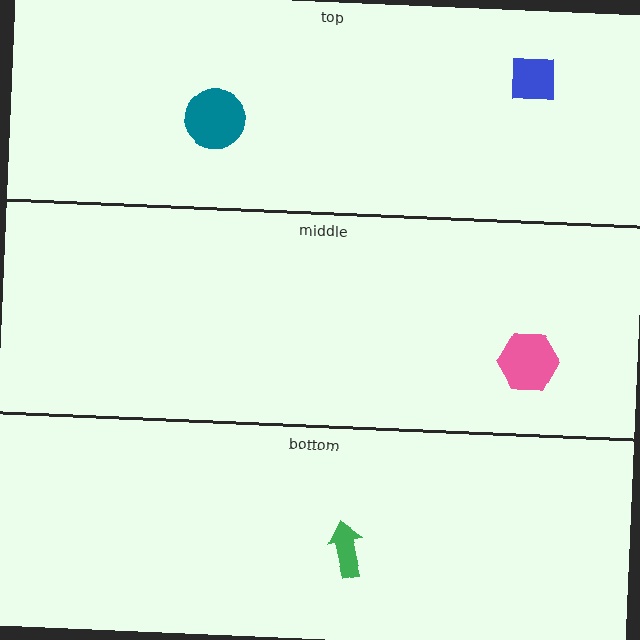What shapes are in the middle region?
The pink hexagon.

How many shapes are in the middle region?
1.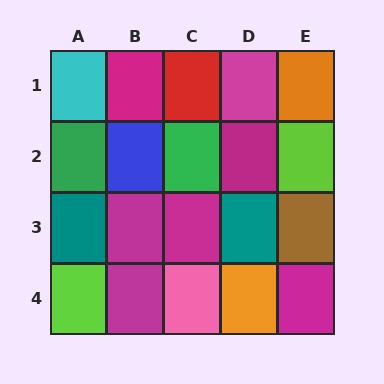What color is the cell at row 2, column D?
Magenta.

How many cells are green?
2 cells are green.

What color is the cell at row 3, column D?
Teal.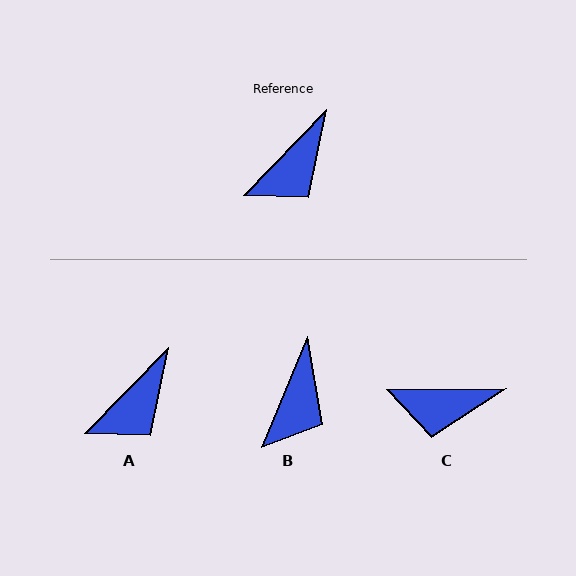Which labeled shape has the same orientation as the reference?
A.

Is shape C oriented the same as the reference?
No, it is off by about 46 degrees.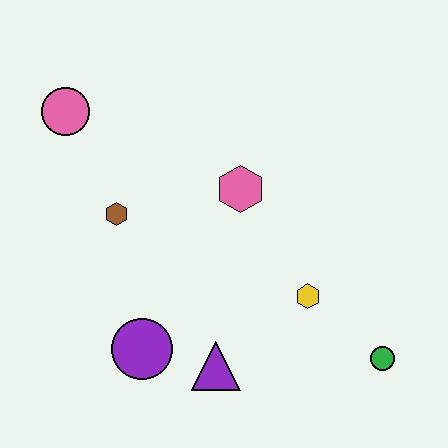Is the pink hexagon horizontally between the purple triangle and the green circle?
Yes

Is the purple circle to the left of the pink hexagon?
Yes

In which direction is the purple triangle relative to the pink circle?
The purple triangle is below the pink circle.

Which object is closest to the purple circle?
The purple triangle is closest to the purple circle.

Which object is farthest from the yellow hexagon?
The pink circle is farthest from the yellow hexagon.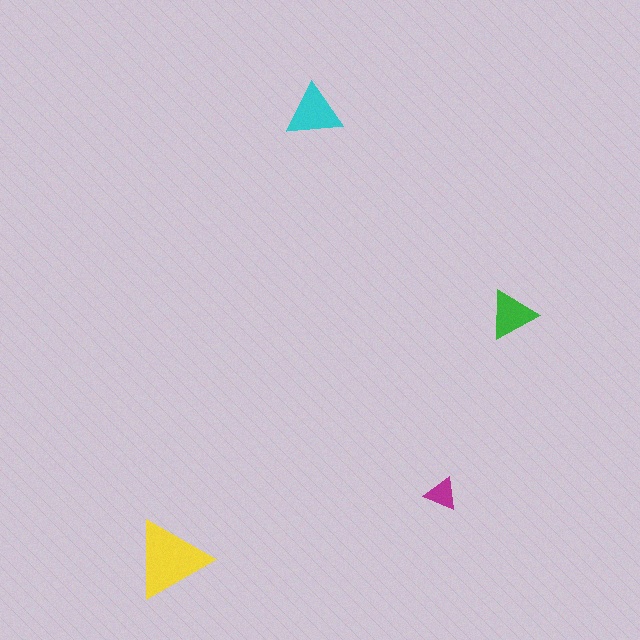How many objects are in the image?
There are 4 objects in the image.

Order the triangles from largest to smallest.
the yellow one, the cyan one, the green one, the magenta one.